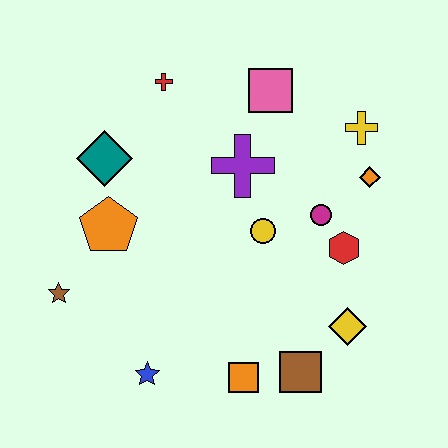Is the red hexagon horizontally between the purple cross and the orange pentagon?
No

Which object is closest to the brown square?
The orange square is closest to the brown square.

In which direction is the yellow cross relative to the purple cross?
The yellow cross is to the right of the purple cross.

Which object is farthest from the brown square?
The red cross is farthest from the brown square.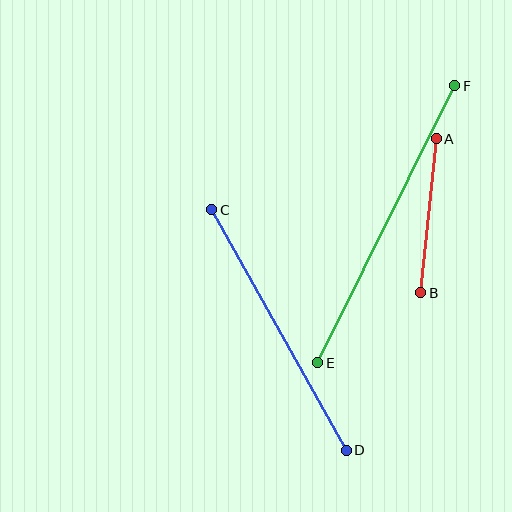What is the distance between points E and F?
The distance is approximately 309 pixels.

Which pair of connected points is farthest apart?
Points E and F are farthest apart.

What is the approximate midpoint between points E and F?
The midpoint is at approximately (386, 224) pixels.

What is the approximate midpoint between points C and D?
The midpoint is at approximately (279, 330) pixels.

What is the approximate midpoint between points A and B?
The midpoint is at approximately (428, 216) pixels.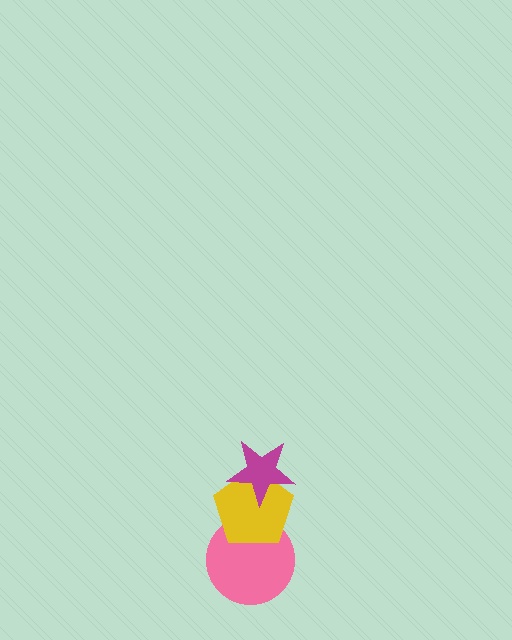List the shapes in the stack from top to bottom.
From top to bottom: the magenta star, the yellow pentagon, the pink circle.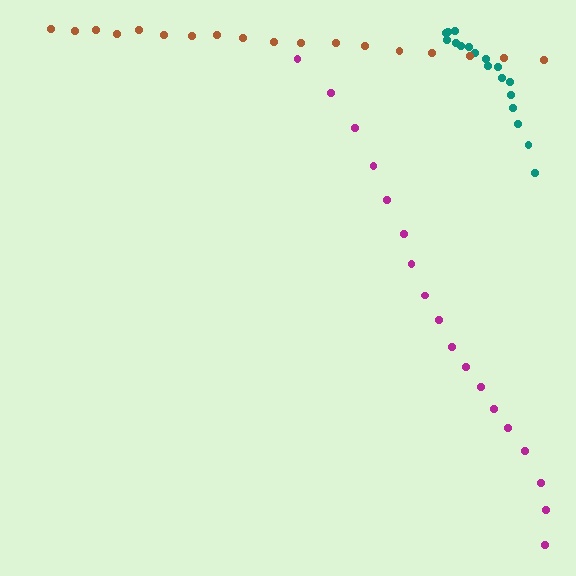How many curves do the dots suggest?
There are 3 distinct paths.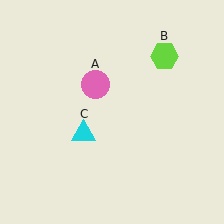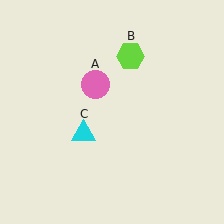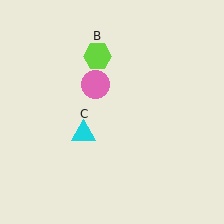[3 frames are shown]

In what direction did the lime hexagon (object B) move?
The lime hexagon (object B) moved left.